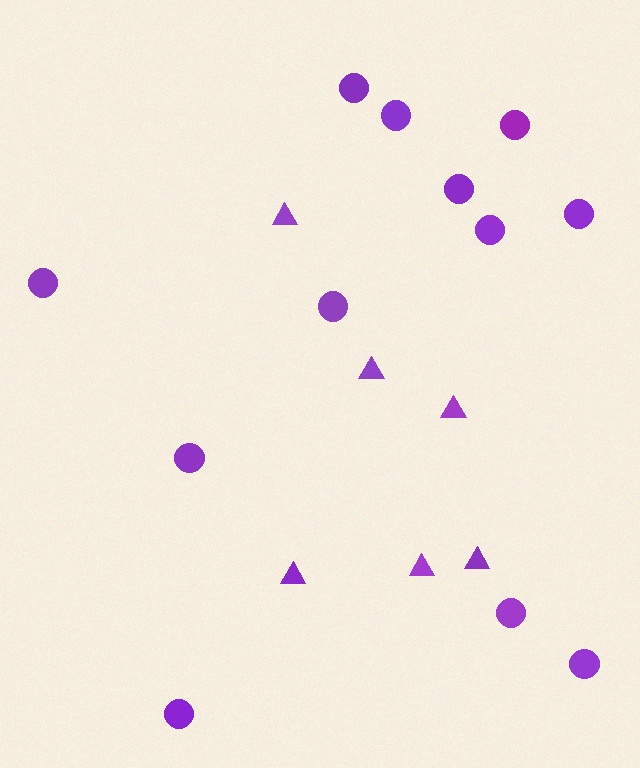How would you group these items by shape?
There are 2 groups: one group of triangles (6) and one group of circles (12).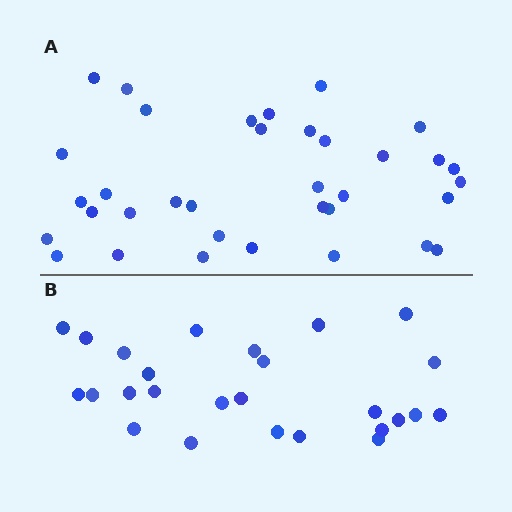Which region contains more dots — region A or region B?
Region A (the top region) has more dots.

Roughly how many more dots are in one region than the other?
Region A has roughly 8 or so more dots than region B.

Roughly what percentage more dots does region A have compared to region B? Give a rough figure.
About 35% more.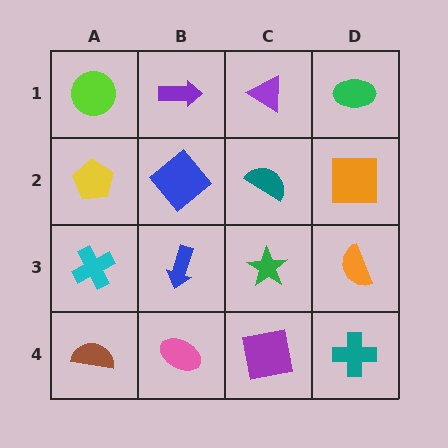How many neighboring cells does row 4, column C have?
3.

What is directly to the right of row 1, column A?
A purple arrow.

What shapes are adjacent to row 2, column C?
A purple triangle (row 1, column C), a green star (row 3, column C), a blue diamond (row 2, column B), an orange square (row 2, column D).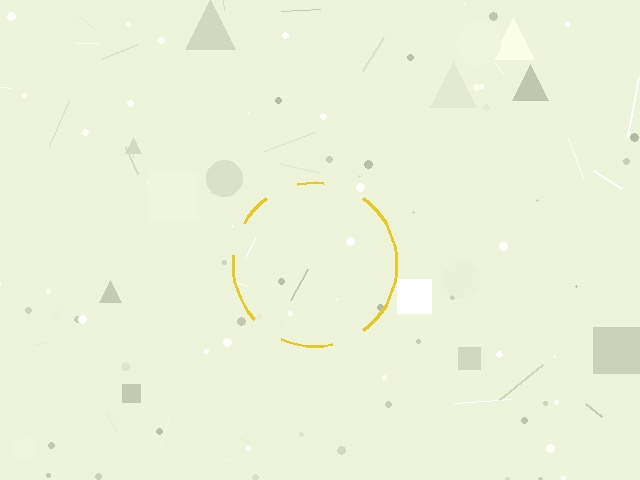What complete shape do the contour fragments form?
The contour fragments form a circle.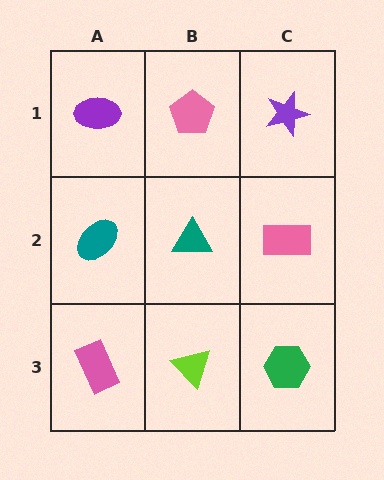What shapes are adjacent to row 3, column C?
A pink rectangle (row 2, column C), a lime triangle (row 3, column B).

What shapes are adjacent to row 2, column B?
A pink pentagon (row 1, column B), a lime triangle (row 3, column B), a teal ellipse (row 2, column A), a pink rectangle (row 2, column C).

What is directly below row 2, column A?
A pink rectangle.